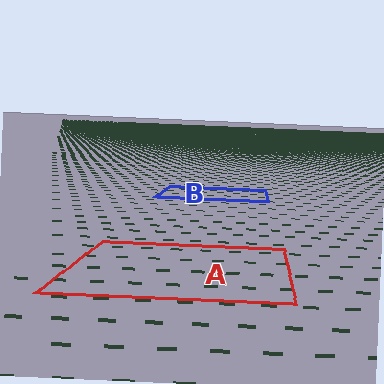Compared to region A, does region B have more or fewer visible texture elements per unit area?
Region B has more texture elements per unit area — they are packed more densely because it is farther away.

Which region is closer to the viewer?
Region A is closer. The texture elements there are larger and more spread out.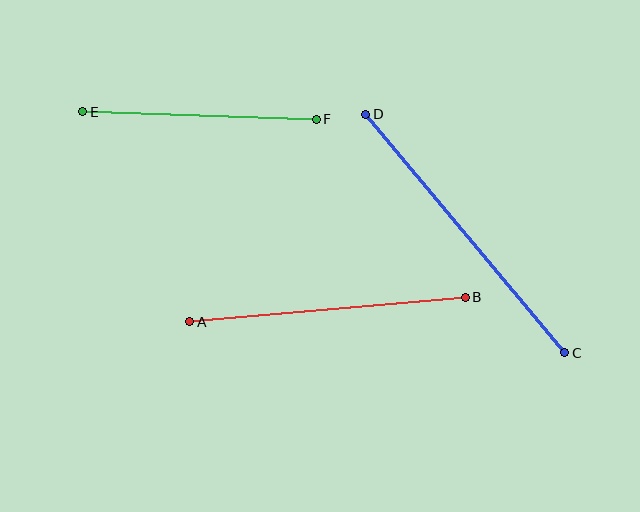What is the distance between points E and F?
The distance is approximately 234 pixels.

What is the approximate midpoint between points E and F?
The midpoint is at approximately (200, 115) pixels.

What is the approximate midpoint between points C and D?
The midpoint is at approximately (465, 234) pixels.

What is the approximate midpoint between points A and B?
The midpoint is at approximately (327, 309) pixels.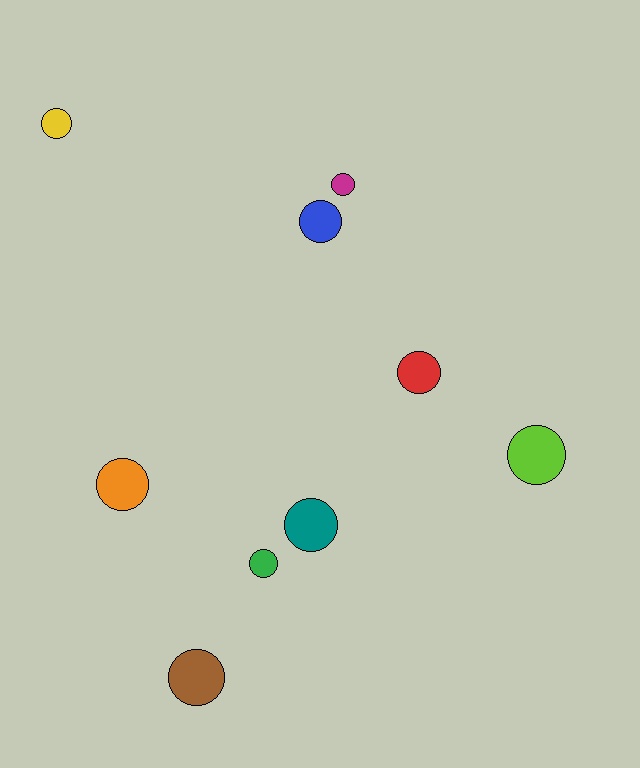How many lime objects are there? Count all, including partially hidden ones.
There is 1 lime object.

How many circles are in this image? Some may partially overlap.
There are 9 circles.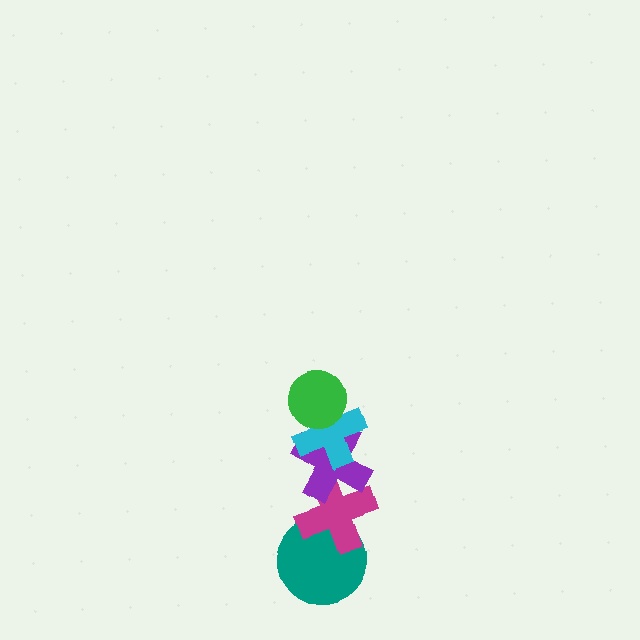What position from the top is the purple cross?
The purple cross is 3rd from the top.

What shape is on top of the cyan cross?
The green circle is on top of the cyan cross.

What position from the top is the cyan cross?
The cyan cross is 2nd from the top.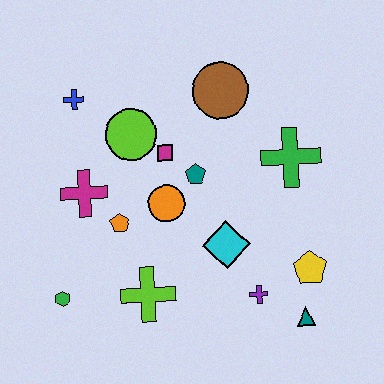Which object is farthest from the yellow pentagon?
The blue cross is farthest from the yellow pentagon.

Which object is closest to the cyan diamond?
The purple cross is closest to the cyan diamond.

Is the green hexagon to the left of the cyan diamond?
Yes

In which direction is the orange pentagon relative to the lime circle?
The orange pentagon is below the lime circle.